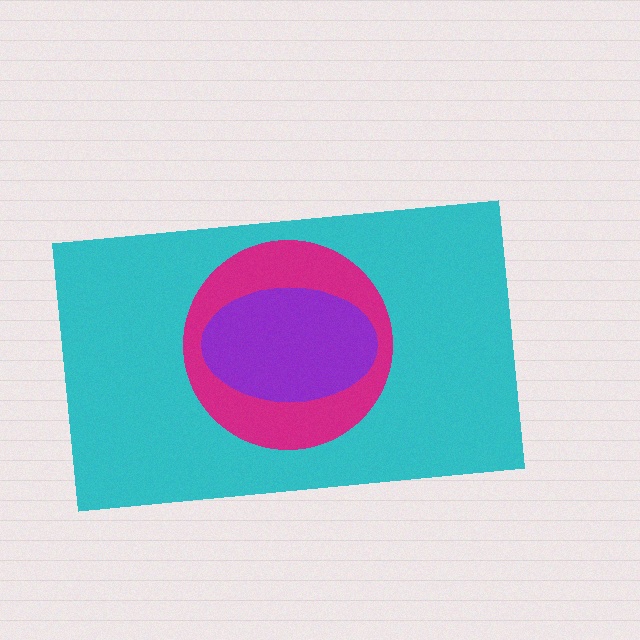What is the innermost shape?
The purple ellipse.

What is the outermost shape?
The cyan rectangle.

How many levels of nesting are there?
3.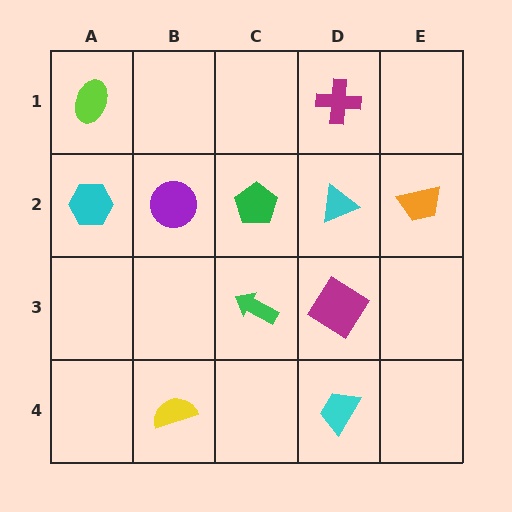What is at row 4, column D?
A cyan trapezoid.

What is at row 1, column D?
A magenta cross.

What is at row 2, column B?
A purple circle.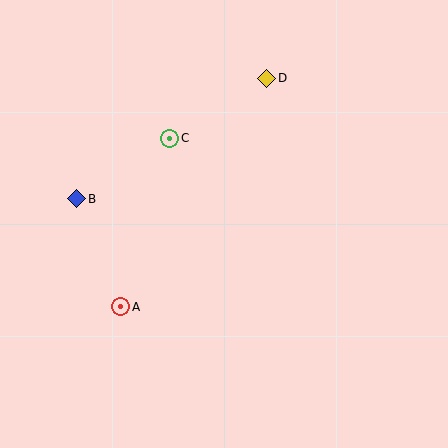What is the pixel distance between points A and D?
The distance between A and D is 271 pixels.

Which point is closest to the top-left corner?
Point B is closest to the top-left corner.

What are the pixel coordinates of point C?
Point C is at (170, 138).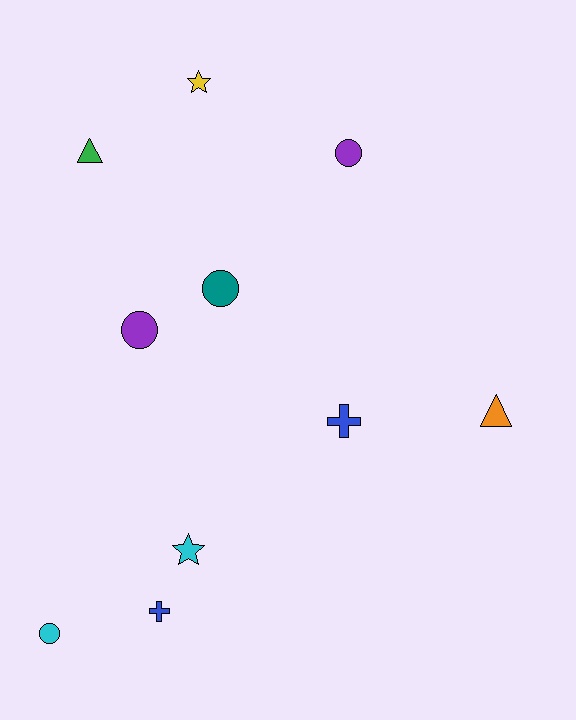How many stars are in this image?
There are 2 stars.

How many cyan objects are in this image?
There are 2 cyan objects.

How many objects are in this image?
There are 10 objects.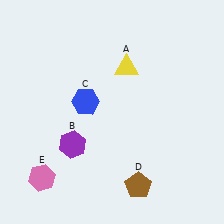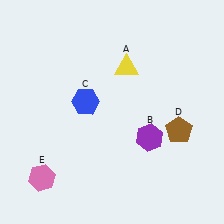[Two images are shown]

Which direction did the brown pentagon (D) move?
The brown pentagon (D) moved up.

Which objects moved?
The objects that moved are: the purple hexagon (B), the brown pentagon (D).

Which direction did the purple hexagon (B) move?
The purple hexagon (B) moved right.